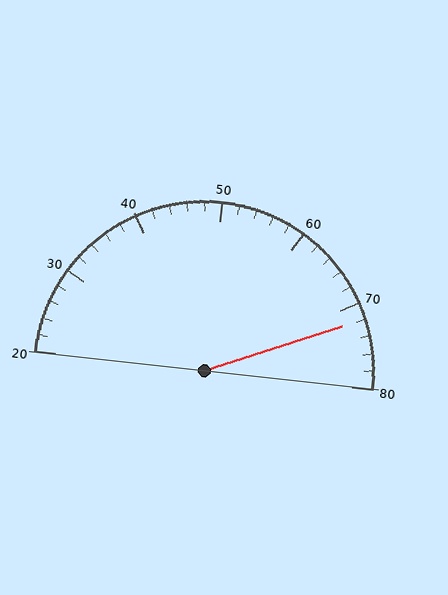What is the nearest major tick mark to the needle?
The nearest major tick mark is 70.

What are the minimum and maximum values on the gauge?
The gauge ranges from 20 to 80.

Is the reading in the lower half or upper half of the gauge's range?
The reading is in the upper half of the range (20 to 80).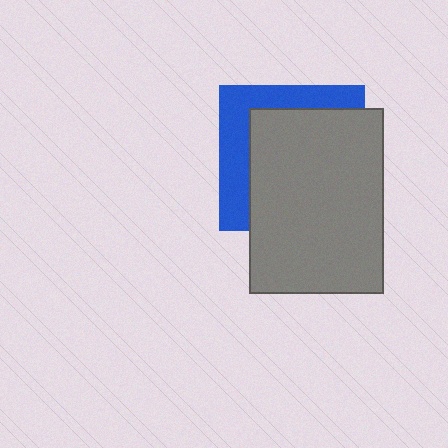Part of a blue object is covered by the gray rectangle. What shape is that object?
It is a square.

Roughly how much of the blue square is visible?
A small part of it is visible (roughly 33%).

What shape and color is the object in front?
The object in front is a gray rectangle.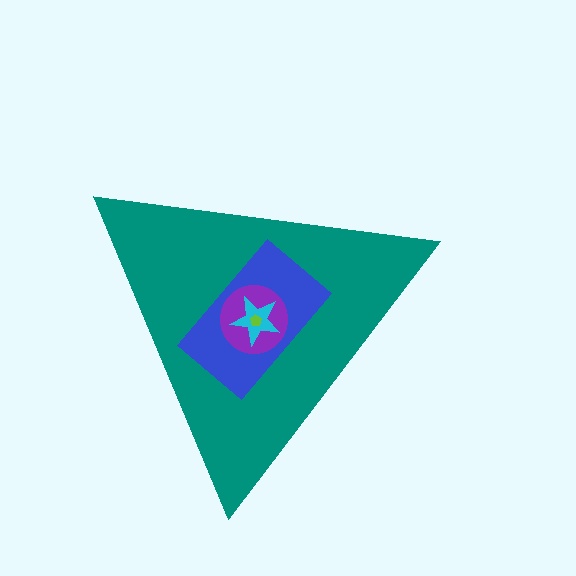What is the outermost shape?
The teal triangle.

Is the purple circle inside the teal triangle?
Yes.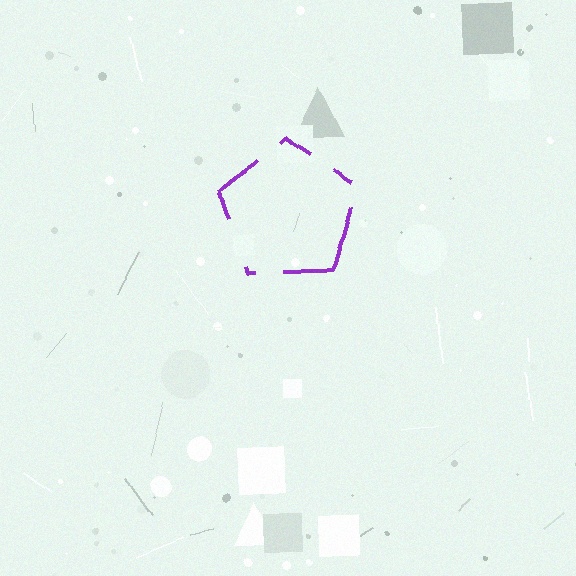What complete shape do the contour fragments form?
The contour fragments form a pentagon.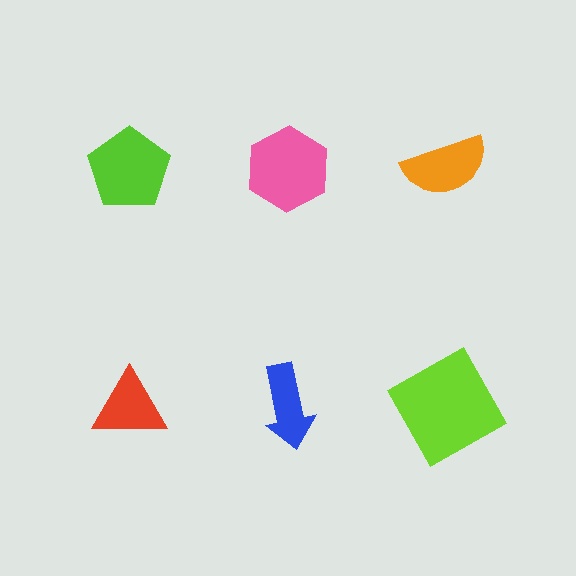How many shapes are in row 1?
3 shapes.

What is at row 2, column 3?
A lime square.